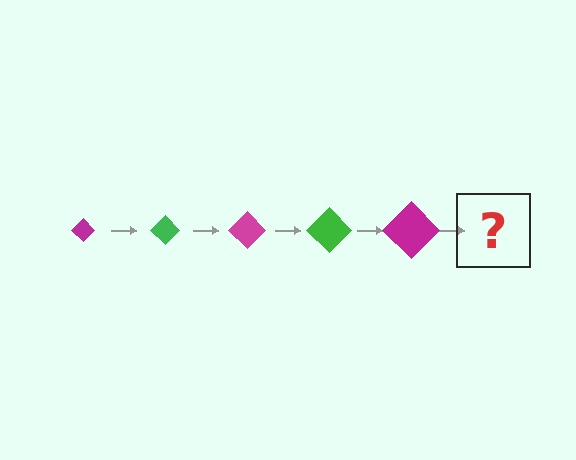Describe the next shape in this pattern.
It should be a green diamond, larger than the previous one.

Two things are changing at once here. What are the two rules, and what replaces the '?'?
The two rules are that the diamond grows larger each step and the color cycles through magenta and green. The '?' should be a green diamond, larger than the previous one.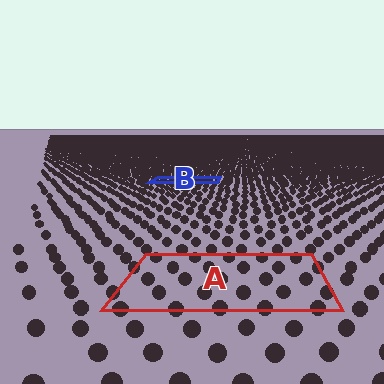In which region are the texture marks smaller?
The texture marks are smaller in region B, because it is farther away.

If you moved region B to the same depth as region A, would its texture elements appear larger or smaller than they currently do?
They would appear larger. At a closer depth, the same texture elements are projected at a bigger on-screen size.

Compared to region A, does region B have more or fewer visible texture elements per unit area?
Region B has more texture elements per unit area — they are packed more densely because it is farther away.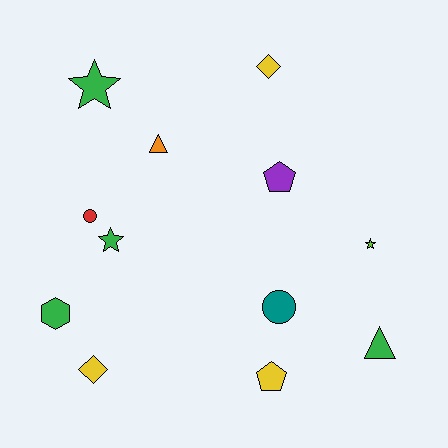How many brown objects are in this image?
There are no brown objects.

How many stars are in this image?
There are 3 stars.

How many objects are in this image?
There are 12 objects.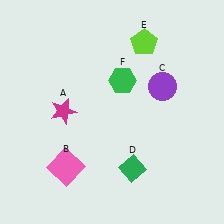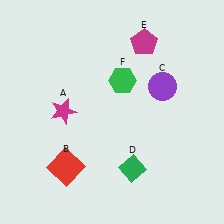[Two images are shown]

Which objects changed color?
B changed from pink to red. E changed from lime to magenta.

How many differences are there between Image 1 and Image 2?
There are 2 differences between the two images.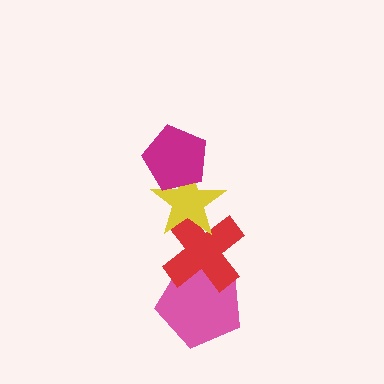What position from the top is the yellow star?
The yellow star is 2nd from the top.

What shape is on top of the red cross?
The yellow star is on top of the red cross.